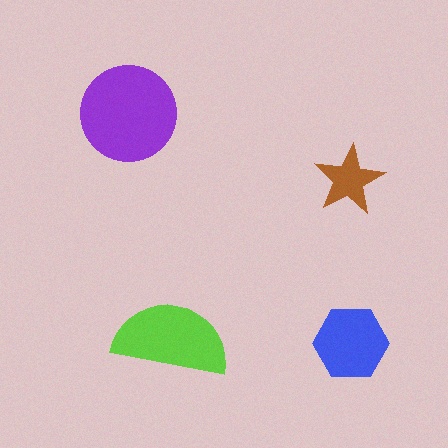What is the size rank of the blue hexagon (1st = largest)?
3rd.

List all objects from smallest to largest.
The brown star, the blue hexagon, the lime semicircle, the purple circle.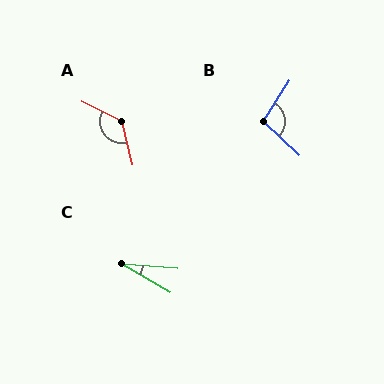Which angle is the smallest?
C, at approximately 26 degrees.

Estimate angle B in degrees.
Approximately 100 degrees.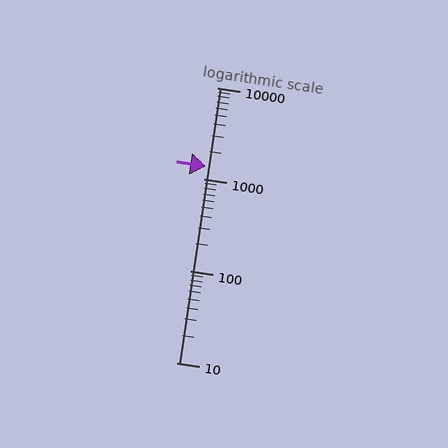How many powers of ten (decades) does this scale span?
The scale spans 3 decades, from 10 to 10000.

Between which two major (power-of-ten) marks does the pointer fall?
The pointer is between 1000 and 10000.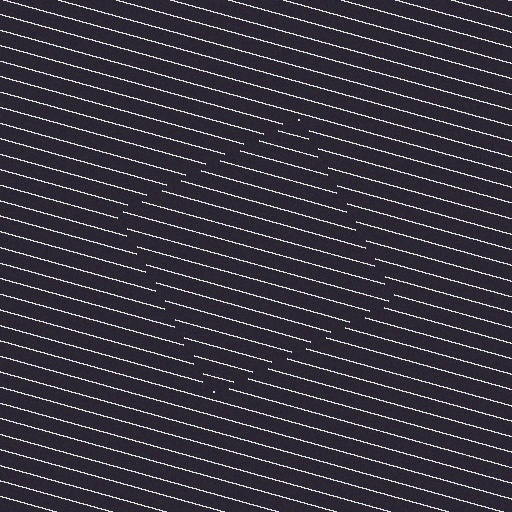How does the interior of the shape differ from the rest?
The interior of the shape contains the same grating, shifted by half a period — the contour is defined by the phase discontinuity where line-ends from the inner and outer gratings abut.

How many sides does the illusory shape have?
4 sides — the line-ends trace a square.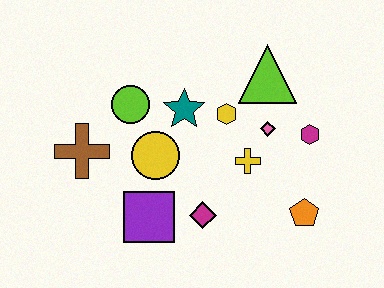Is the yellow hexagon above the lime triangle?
No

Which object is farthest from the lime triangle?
The brown cross is farthest from the lime triangle.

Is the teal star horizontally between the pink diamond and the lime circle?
Yes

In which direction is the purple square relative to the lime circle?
The purple square is below the lime circle.